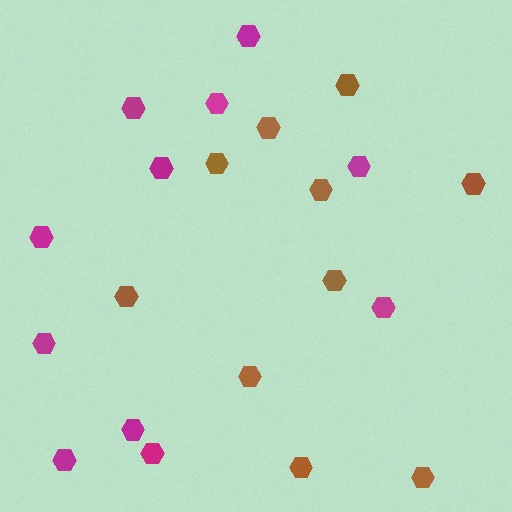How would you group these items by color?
There are 2 groups: one group of magenta hexagons (11) and one group of brown hexagons (10).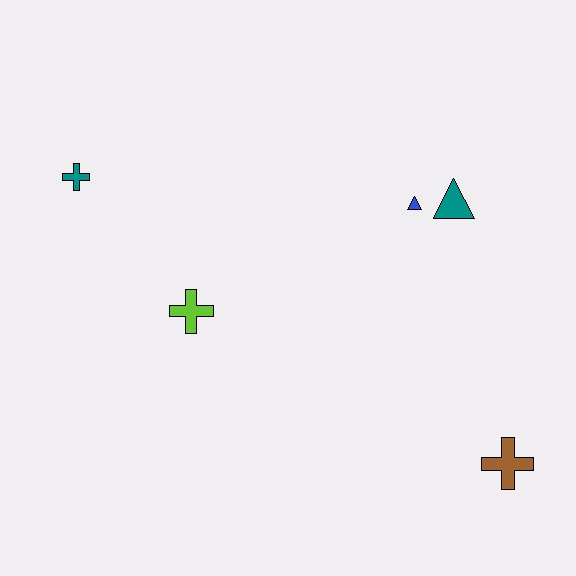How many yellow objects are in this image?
There are no yellow objects.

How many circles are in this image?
There are no circles.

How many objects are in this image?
There are 5 objects.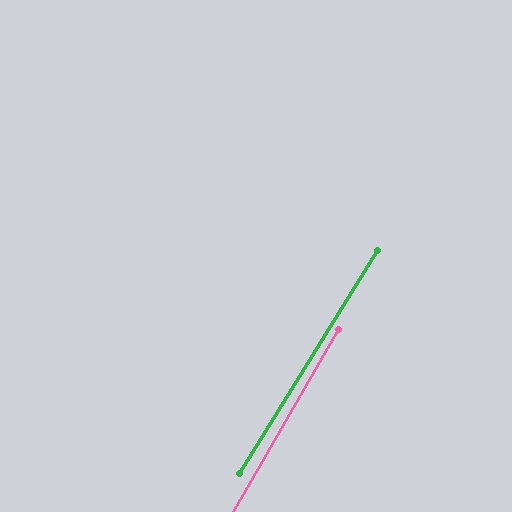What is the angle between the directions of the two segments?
Approximately 2 degrees.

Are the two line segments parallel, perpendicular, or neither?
Parallel — their directions differ by only 1.8°.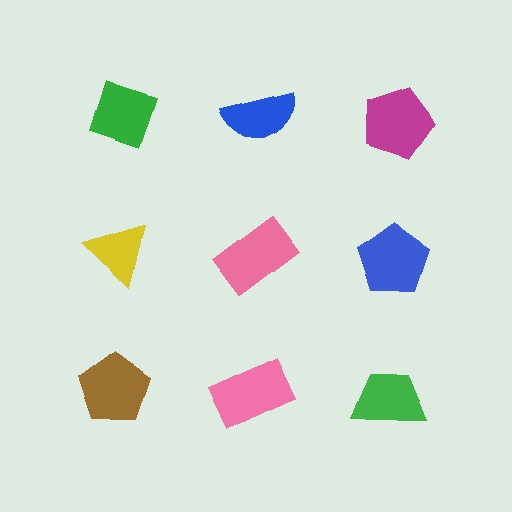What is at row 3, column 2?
A pink rectangle.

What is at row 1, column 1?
A green diamond.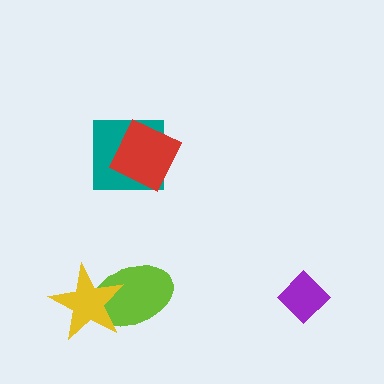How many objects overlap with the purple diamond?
0 objects overlap with the purple diamond.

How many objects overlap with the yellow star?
1 object overlaps with the yellow star.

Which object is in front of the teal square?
The red diamond is in front of the teal square.